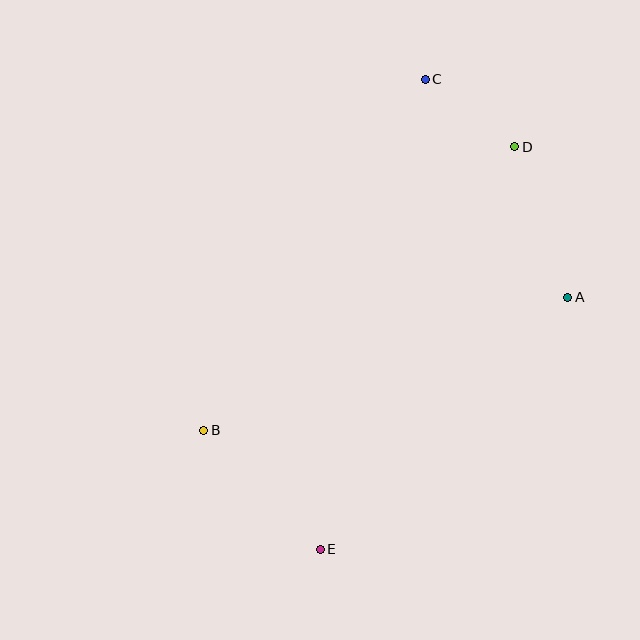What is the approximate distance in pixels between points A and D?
The distance between A and D is approximately 160 pixels.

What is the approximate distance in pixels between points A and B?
The distance between A and B is approximately 388 pixels.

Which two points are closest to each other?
Points C and D are closest to each other.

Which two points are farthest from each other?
Points C and E are farthest from each other.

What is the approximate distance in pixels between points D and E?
The distance between D and E is approximately 447 pixels.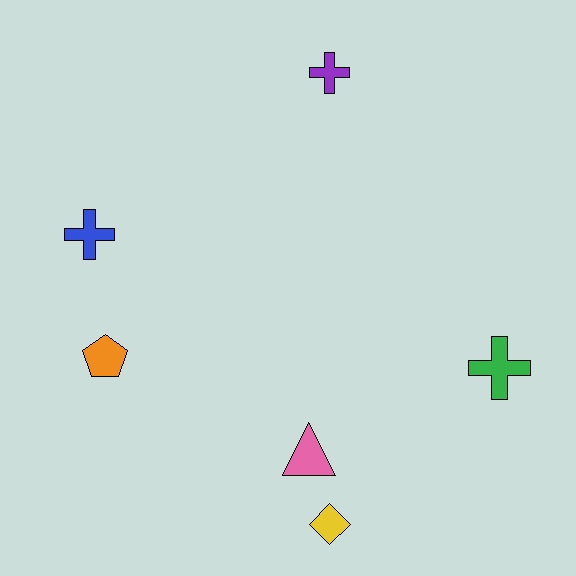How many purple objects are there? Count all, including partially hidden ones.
There is 1 purple object.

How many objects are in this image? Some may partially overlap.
There are 6 objects.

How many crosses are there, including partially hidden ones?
There are 3 crosses.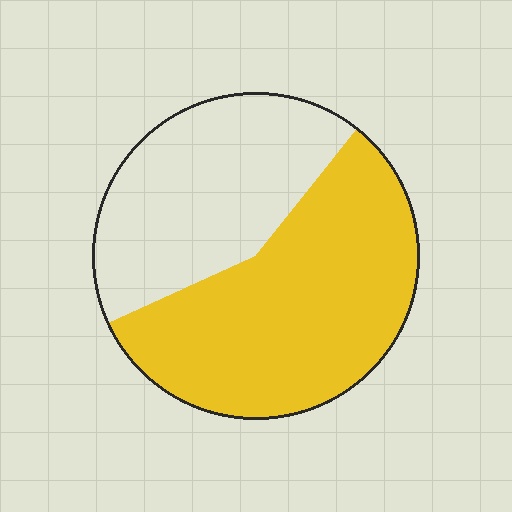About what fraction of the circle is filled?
About three fifths (3/5).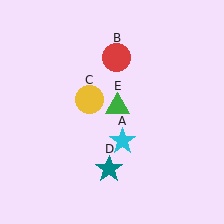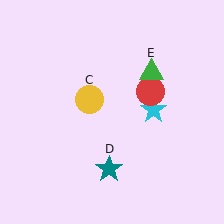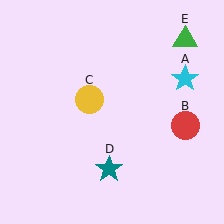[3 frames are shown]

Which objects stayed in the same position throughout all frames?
Yellow circle (object C) and teal star (object D) remained stationary.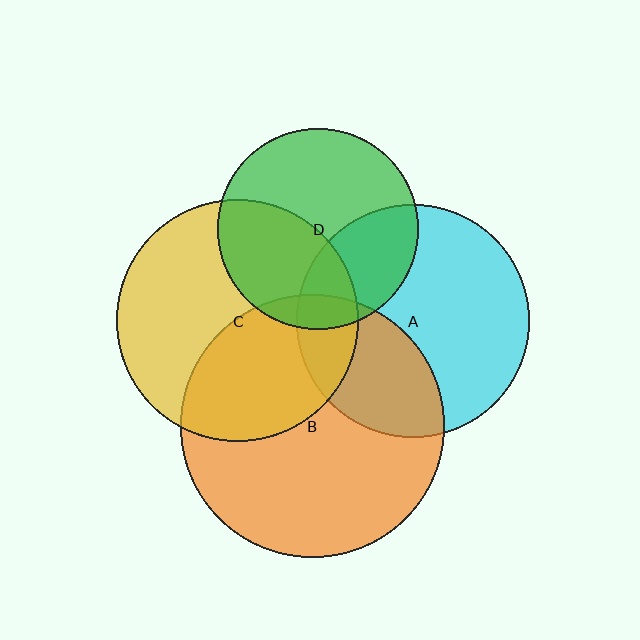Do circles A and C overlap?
Yes.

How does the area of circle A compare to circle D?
Approximately 1.3 times.